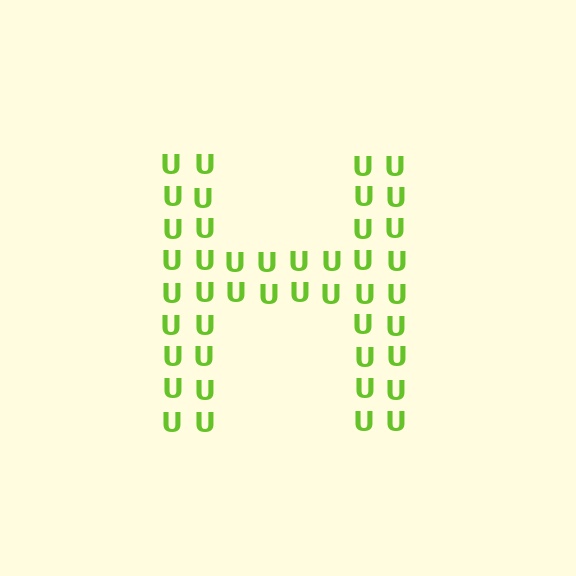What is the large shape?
The large shape is the letter H.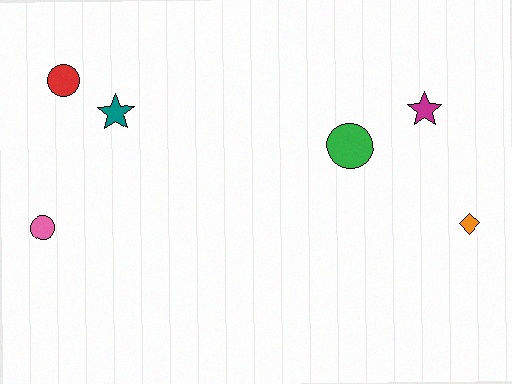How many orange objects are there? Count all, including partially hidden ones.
There is 1 orange object.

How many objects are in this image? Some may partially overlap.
There are 6 objects.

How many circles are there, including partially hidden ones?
There are 3 circles.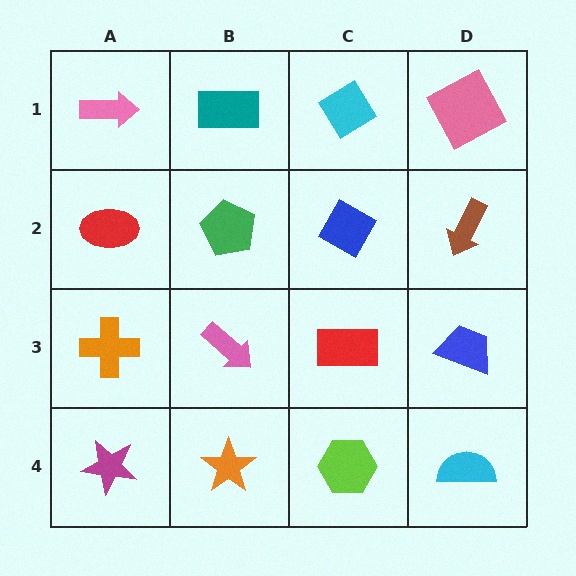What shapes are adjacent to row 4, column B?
A pink arrow (row 3, column B), a magenta star (row 4, column A), a lime hexagon (row 4, column C).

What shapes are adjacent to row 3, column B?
A green pentagon (row 2, column B), an orange star (row 4, column B), an orange cross (row 3, column A), a red rectangle (row 3, column C).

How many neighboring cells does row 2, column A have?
3.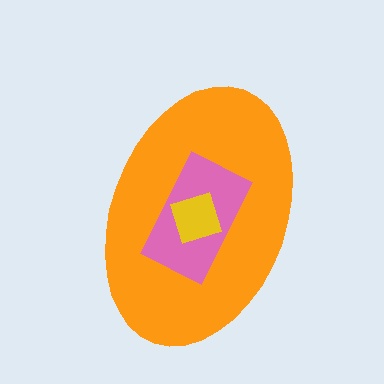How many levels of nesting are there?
3.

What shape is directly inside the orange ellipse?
The pink rectangle.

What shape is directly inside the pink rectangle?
The yellow diamond.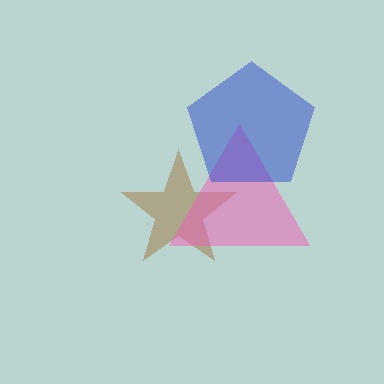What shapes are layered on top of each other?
The layered shapes are: a brown star, a pink triangle, a blue pentagon.